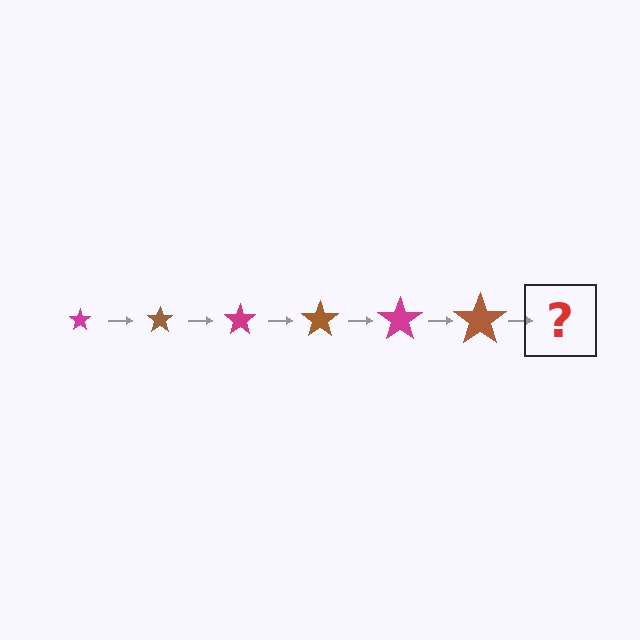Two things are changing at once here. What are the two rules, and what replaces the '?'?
The two rules are that the star grows larger each step and the color cycles through magenta and brown. The '?' should be a magenta star, larger than the previous one.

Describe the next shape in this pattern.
It should be a magenta star, larger than the previous one.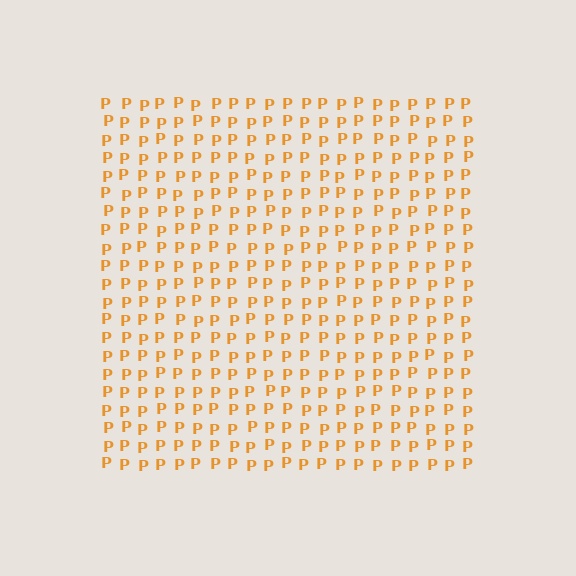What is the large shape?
The large shape is a square.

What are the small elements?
The small elements are letter P's.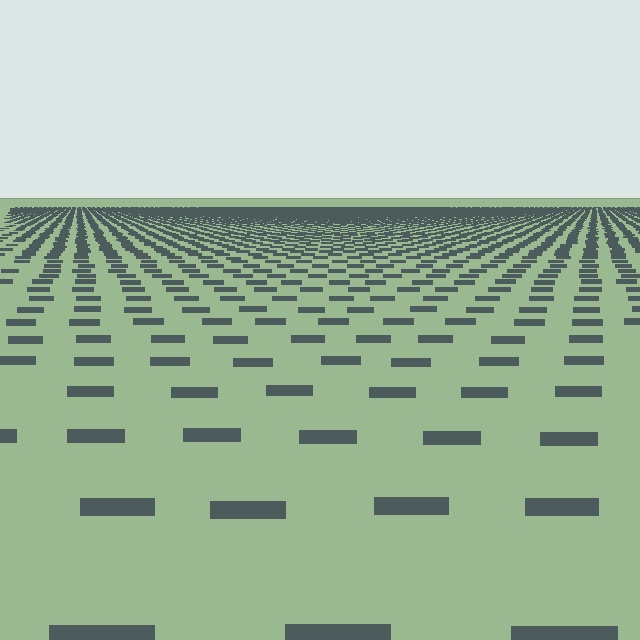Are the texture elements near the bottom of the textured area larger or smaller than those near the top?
Larger. Near the bottom, elements are closer to the viewer and appear at a bigger on-screen size.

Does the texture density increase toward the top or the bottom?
Density increases toward the top.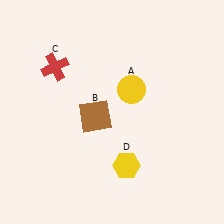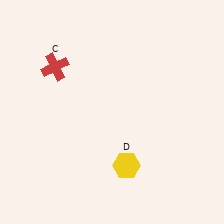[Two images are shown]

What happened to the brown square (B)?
The brown square (B) was removed in Image 2. It was in the bottom-left area of Image 1.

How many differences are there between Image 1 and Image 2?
There are 2 differences between the two images.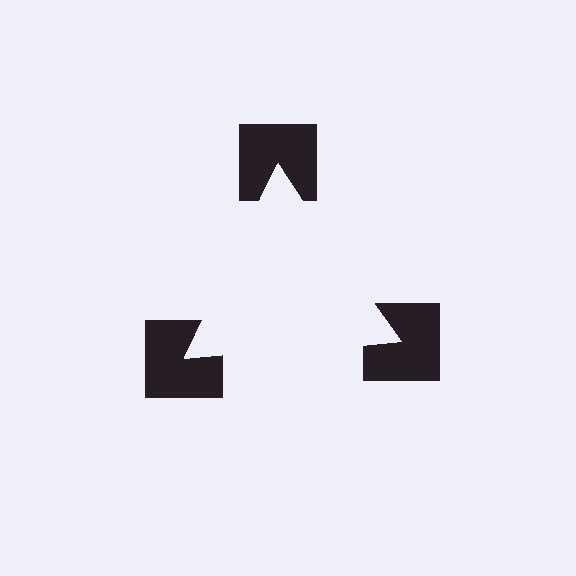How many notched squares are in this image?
There are 3 — one at each vertex of the illusory triangle.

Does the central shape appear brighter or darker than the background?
It typically appears slightly brighter than the background, even though no actual brightness change is drawn.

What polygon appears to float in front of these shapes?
An illusory triangle — its edges are inferred from the aligned wedge cuts in the notched squares, not physically drawn.